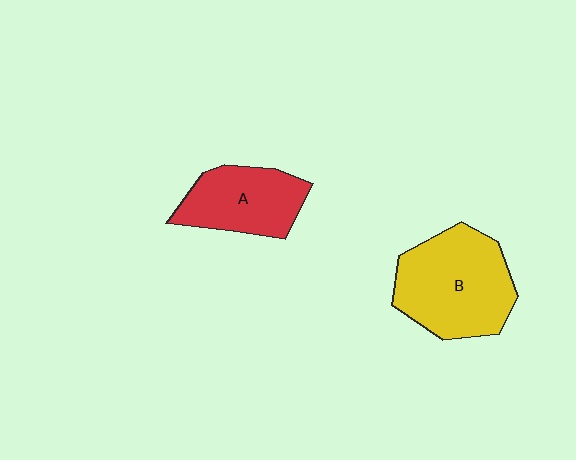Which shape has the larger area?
Shape B (yellow).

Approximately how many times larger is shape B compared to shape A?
Approximately 1.5 times.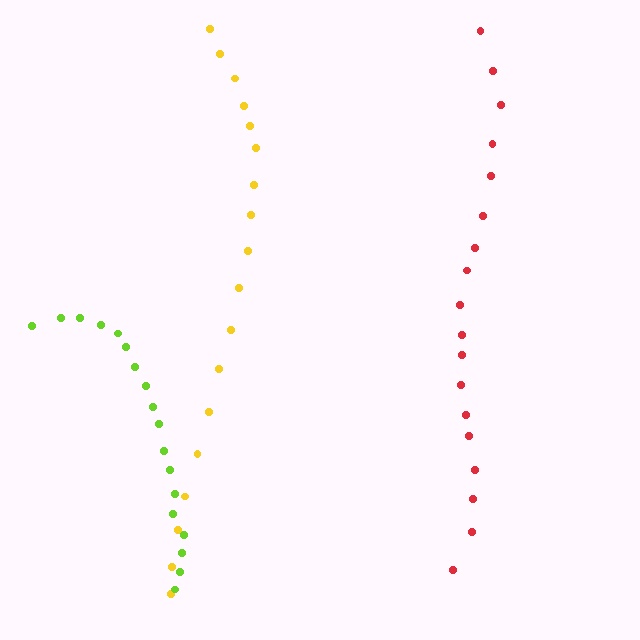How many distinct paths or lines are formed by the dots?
There are 3 distinct paths.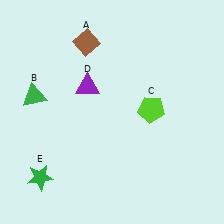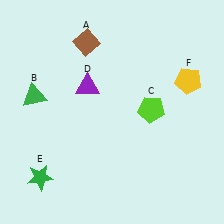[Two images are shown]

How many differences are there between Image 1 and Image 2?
There is 1 difference between the two images.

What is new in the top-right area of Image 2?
A yellow pentagon (F) was added in the top-right area of Image 2.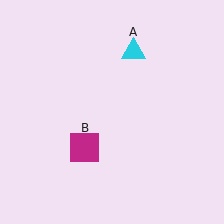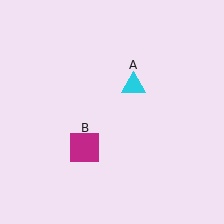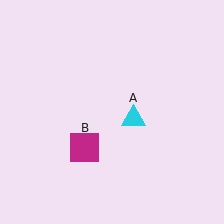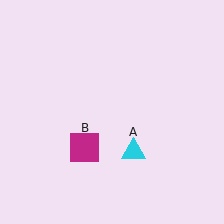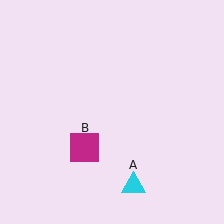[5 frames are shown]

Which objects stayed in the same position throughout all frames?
Magenta square (object B) remained stationary.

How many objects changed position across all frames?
1 object changed position: cyan triangle (object A).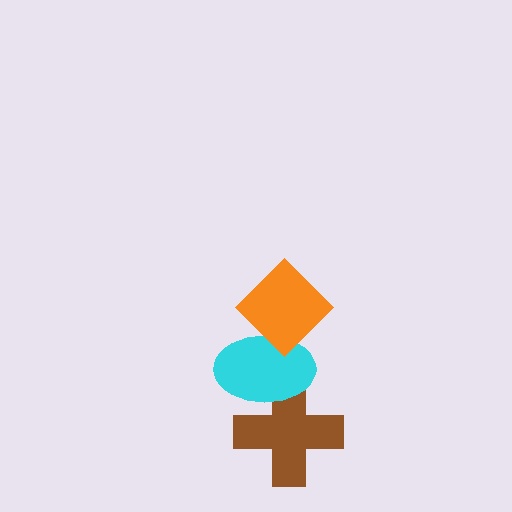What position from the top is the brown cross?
The brown cross is 3rd from the top.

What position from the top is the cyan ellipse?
The cyan ellipse is 2nd from the top.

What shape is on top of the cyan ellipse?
The orange diamond is on top of the cyan ellipse.